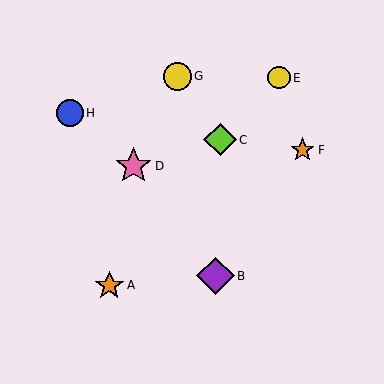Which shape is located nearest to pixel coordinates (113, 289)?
The orange star (labeled A) at (109, 285) is nearest to that location.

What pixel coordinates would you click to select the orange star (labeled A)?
Click at (109, 285) to select the orange star A.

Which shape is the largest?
The purple diamond (labeled B) is the largest.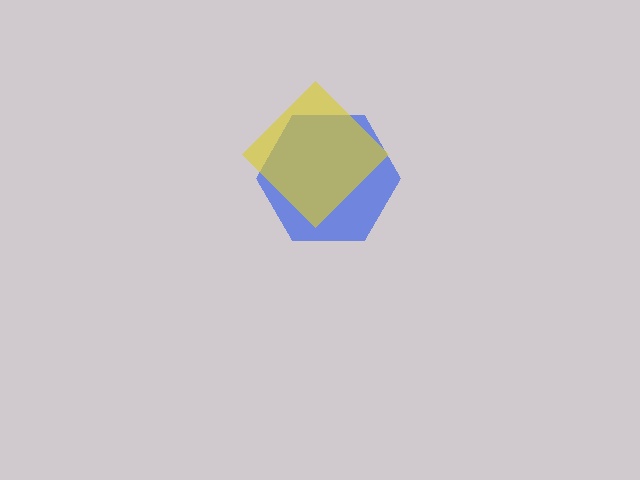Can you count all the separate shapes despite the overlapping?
Yes, there are 2 separate shapes.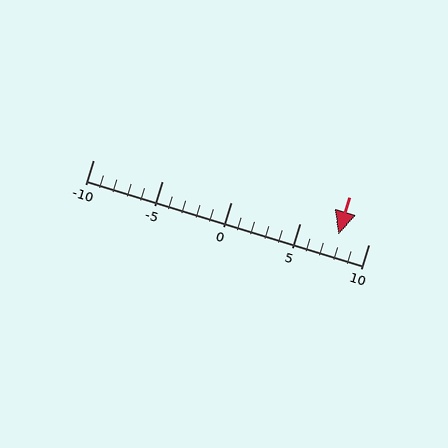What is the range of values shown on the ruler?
The ruler shows values from -10 to 10.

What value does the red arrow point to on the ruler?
The red arrow points to approximately 8.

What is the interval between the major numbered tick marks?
The major tick marks are spaced 5 units apart.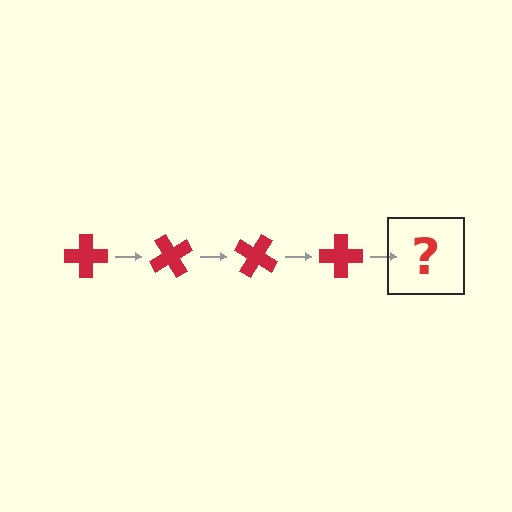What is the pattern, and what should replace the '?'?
The pattern is that the cross rotates 60 degrees each step. The '?' should be a red cross rotated 240 degrees.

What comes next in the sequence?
The next element should be a red cross rotated 240 degrees.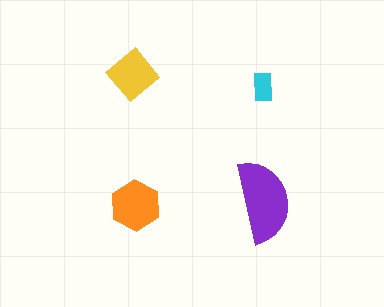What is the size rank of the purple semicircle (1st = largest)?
1st.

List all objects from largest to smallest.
The purple semicircle, the orange hexagon, the yellow diamond, the cyan rectangle.